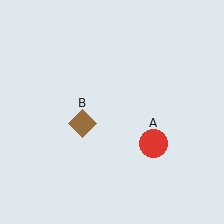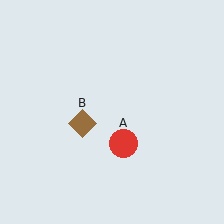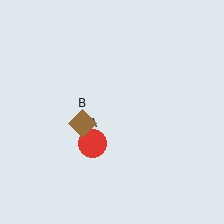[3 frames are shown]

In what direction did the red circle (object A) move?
The red circle (object A) moved left.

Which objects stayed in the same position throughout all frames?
Brown diamond (object B) remained stationary.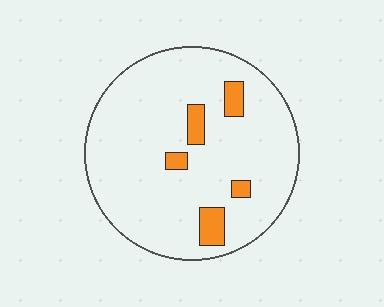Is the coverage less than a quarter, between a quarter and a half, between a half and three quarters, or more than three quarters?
Less than a quarter.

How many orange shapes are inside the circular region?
5.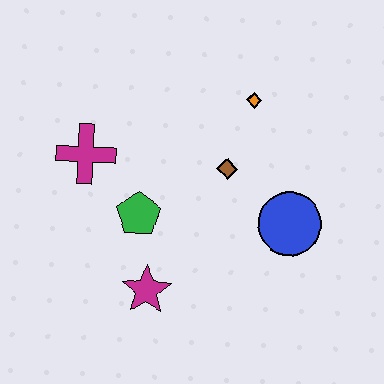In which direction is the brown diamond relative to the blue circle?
The brown diamond is to the left of the blue circle.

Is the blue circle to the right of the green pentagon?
Yes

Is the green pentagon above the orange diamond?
No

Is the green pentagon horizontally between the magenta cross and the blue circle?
Yes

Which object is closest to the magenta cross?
The green pentagon is closest to the magenta cross.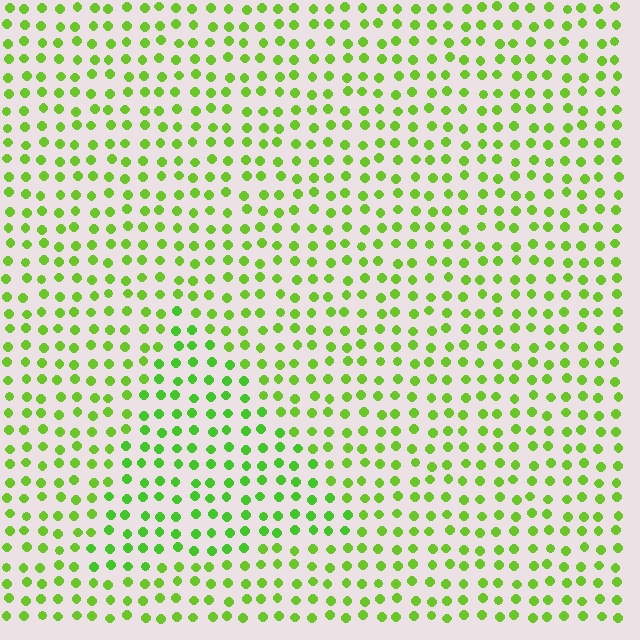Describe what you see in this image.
The image is filled with small lime elements in a uniform arrangement. A triangle-shaped region is visible where the elements are tinted to a slightly different hue, forming a subtle color boundary.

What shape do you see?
I see a triangle.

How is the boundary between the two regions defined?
The boundary is defined purely by a slight shift in hue (about 16 degrees). Spacing, size, and orientation are identical on both sides.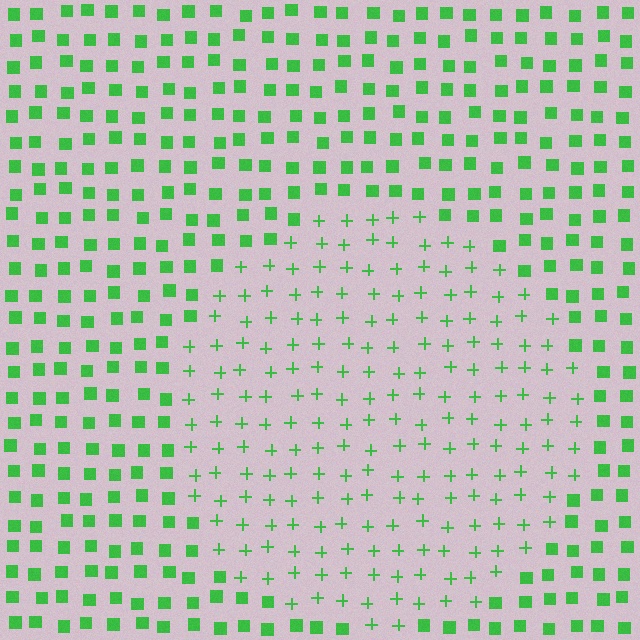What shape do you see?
I see a circle.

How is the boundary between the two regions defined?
The boundary is defined by a change in element shape: plus signs inside vs. squares outside. All elements share the same color and spacing.